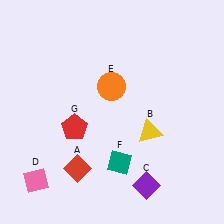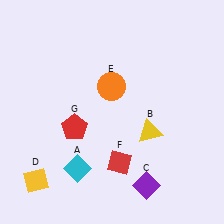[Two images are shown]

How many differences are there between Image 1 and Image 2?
There are 3 differences between the two images.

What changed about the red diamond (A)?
In Image 1, A is red. In Image 2, it changed to cyan.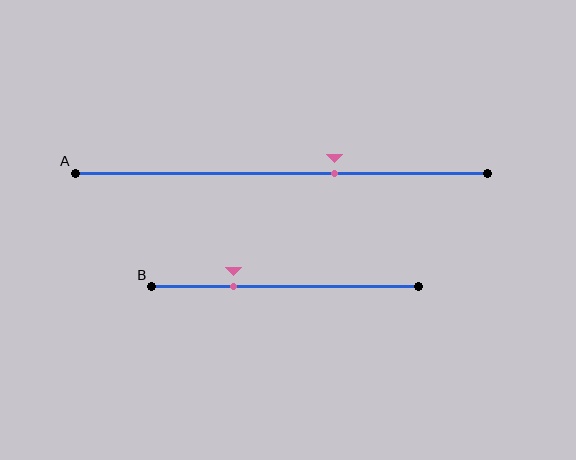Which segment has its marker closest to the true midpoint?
Segment A has its marker closest to the true midpoint.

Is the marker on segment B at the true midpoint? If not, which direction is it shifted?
No, the marker on segment B is shifted to the left by about 19% of the segment length.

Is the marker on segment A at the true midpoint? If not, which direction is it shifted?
No, the marker on segment A is shifted to the right by about 13% of the segment length.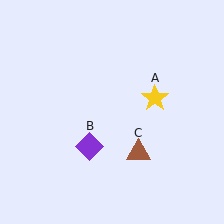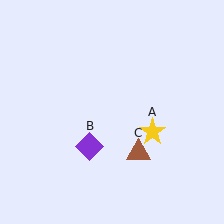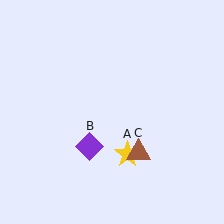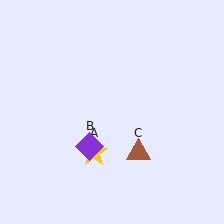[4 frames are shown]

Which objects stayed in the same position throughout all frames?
Purple diamond (object B) and brown triangle (object C) remained stationary.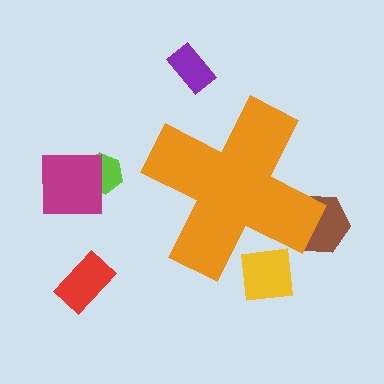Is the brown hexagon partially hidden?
Yes, the brown hexagon is partially hidden behind the orange cross.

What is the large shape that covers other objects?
An orange cross.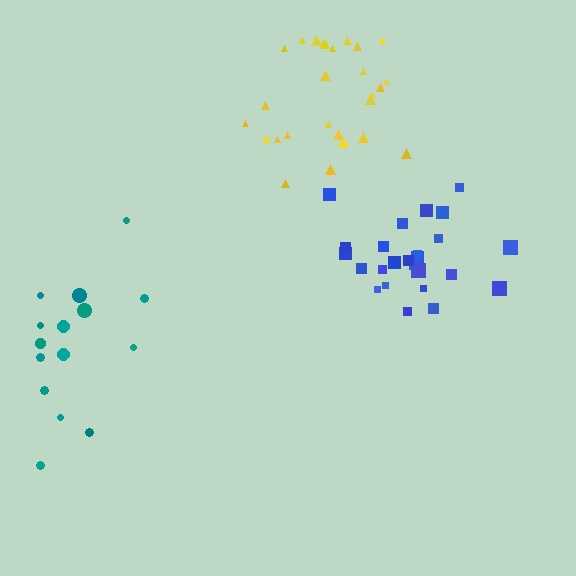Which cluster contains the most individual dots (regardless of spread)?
Yellow (26).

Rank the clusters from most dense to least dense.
blue, yellow, teal.